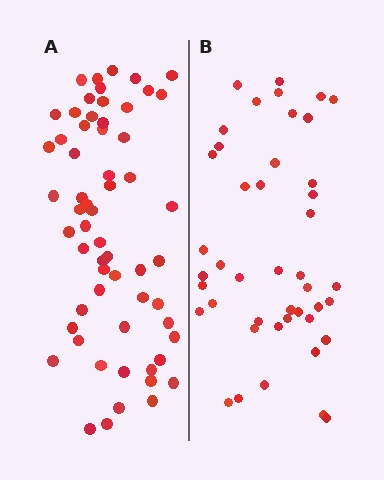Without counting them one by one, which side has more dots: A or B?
Region A (the left region) has more dots.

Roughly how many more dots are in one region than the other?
Region A has approximately 15 more dots than region B.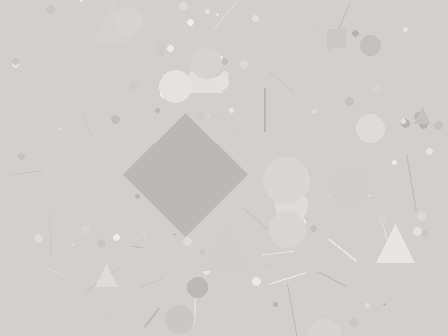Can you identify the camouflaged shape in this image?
The camouflaged shape is a diamond.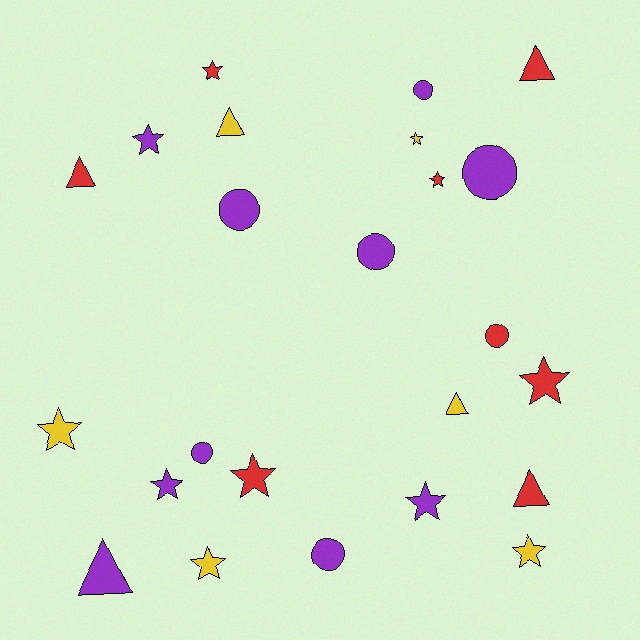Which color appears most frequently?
Purple, with 10 objects.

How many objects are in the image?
There are 24 objects.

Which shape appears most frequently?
Star, with 11 objects.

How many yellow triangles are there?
There are 2 yellow triangles.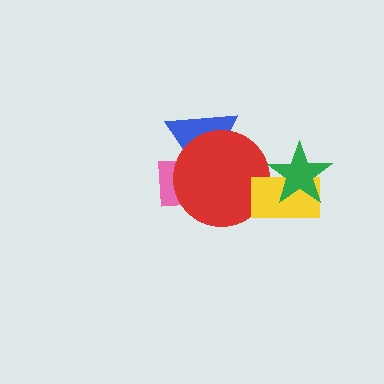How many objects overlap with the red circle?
3 objects overlap with the red circle.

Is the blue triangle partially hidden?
Yes, it is partially covered by another shape.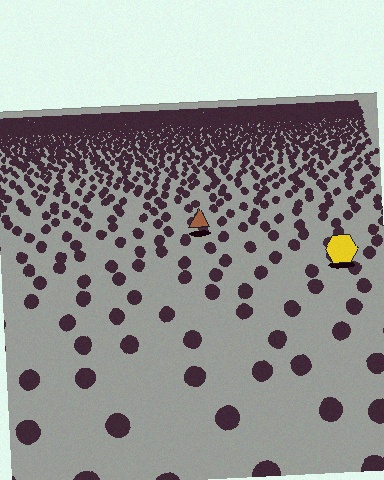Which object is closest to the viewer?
The yellow hexagon is closest. The texture marks near it are larger and more spread out.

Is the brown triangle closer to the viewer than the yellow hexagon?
No. The yellow hexagon is closer — you can tell from the texture gradient: the ground texture is coarser near it.